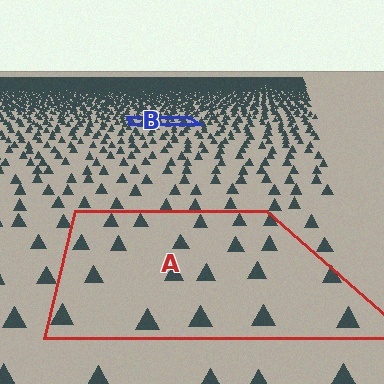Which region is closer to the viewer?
Region A is closer. The texture elements there are larger and more spread out.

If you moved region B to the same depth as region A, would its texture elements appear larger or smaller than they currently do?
They would appear larger. At a closer depth, the same texture elements are projected at a bigger on-screen size.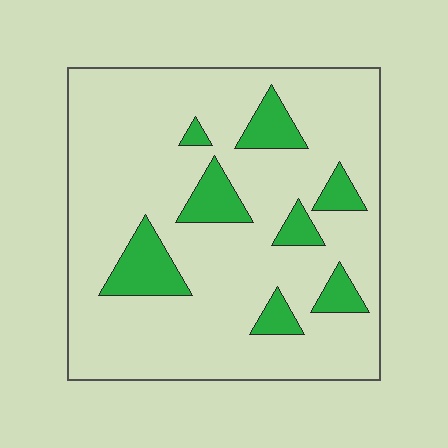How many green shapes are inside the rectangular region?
8.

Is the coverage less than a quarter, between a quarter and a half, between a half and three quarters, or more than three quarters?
Less than a quarter.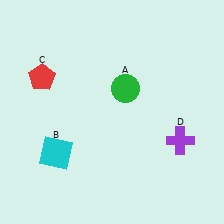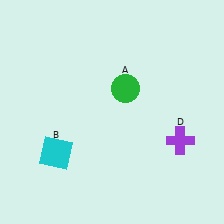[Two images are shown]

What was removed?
The red pentagon (C) was removed in Image 2.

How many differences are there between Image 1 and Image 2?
There is 1 difference between the two images.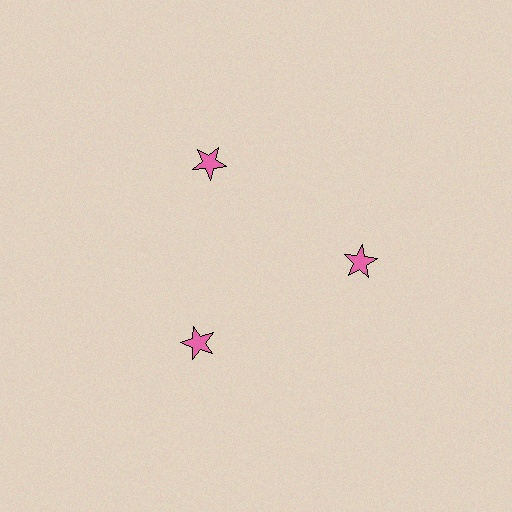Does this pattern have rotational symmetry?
Yes, this pattern has 3-fold rotational symmetry. It looks the same after rotating 120 degrees around the center.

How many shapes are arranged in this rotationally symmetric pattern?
There are 3 shapes, arranged in 3 groups of 1.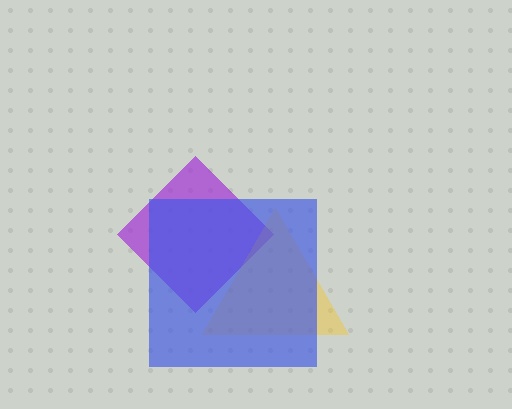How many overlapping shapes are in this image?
There are 3 overlapping shapes in the image.